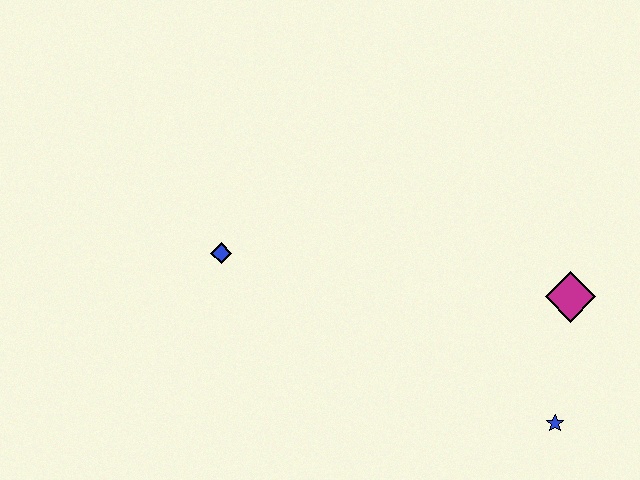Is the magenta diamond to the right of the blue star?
Yes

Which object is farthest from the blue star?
The blue diamond is farthest from the blue star.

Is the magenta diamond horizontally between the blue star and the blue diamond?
No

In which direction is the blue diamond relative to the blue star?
The blue diamond is to the left of the blue star.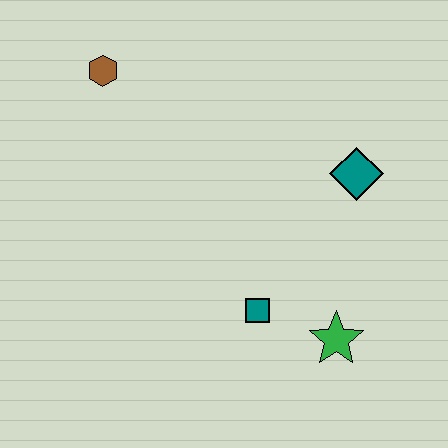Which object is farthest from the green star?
The brown hexagon is farthest from the green star.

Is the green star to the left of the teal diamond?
Yes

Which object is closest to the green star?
The teal square is closest to the green star.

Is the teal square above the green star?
Yes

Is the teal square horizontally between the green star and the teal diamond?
No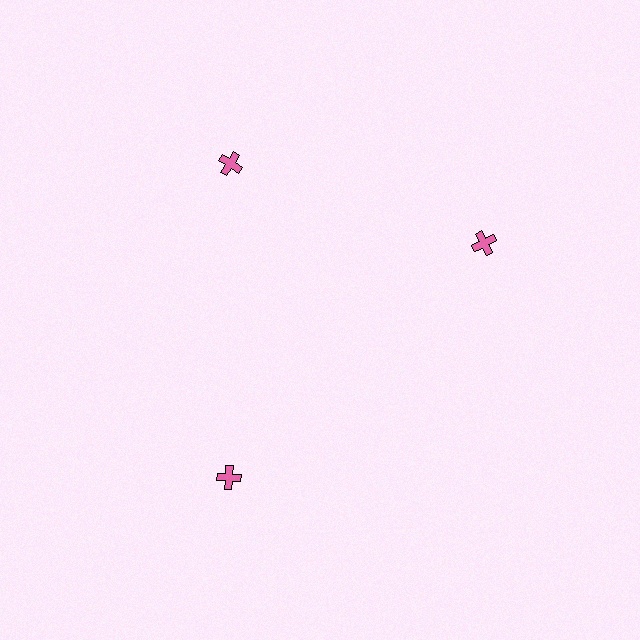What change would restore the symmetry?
The symmetry would be restored by rotating it back into even spacing with its neighbors so that all 3 crosses sit at equal angles and equal distance from the center.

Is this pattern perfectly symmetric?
No. The 3 pink crosses are arranged in a ring, but one element near the 3 o'clock position is rotated out of alignment along the ring, breaking the 3-fold rotational symmetry.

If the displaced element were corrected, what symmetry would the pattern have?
It would have 3-fold rotational symmetry — the pattern would map onto itself every 120 degrees.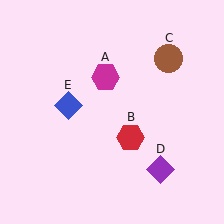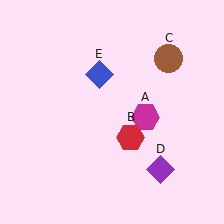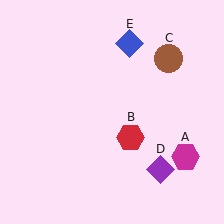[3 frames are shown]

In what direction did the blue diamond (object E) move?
The blue diamond (object E) moved up and to the right.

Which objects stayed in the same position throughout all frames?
Red hexagon (object B) and brown circle (object C) and purple diamond (object D) remained stationary.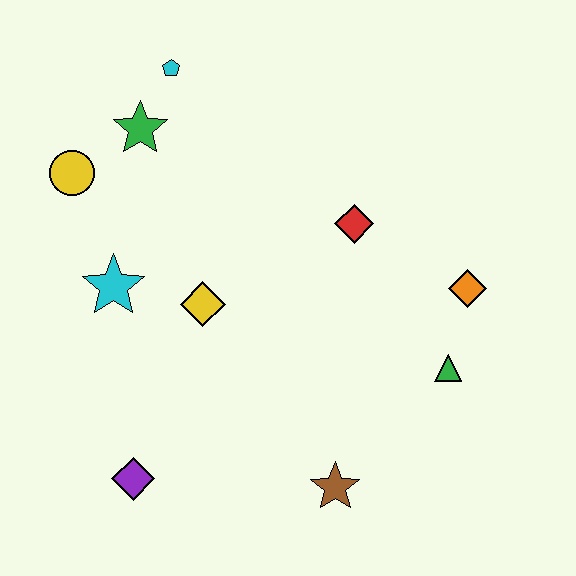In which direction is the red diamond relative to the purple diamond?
The red diamond is above the purple diamond.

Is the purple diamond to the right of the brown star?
No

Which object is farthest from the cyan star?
The orange diamond is farthest from the cyan star.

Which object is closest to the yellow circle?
The green star is closest to the yellow circle.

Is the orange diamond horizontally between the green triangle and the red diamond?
No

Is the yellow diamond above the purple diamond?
Yes